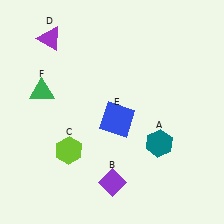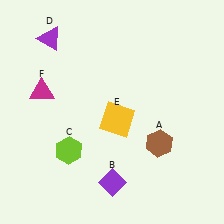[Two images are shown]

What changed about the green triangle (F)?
In Image 1, F is green. In Image 2, it changed to magenta.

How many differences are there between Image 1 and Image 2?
There are 3 differences between the two images.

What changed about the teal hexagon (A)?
In Image 1, A is teal. In Image 2, it changed to brown.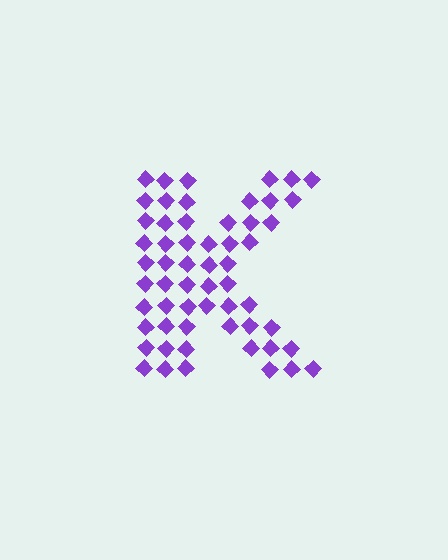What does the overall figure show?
The overall figure shows the letter K.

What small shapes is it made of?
It is made of small diamonds.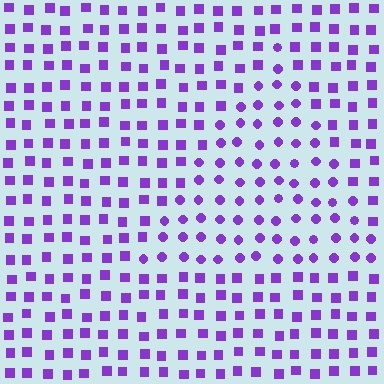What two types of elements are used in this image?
The image uses circles inside the triangle region and squares outside it.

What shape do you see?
I see a triangle.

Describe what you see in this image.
The image is filled with small purple elements arranged in a uniform grid. A triangle-shaped region contains circles, while the surrounding area contains squares. The boundary is defined purely by the change in element shape.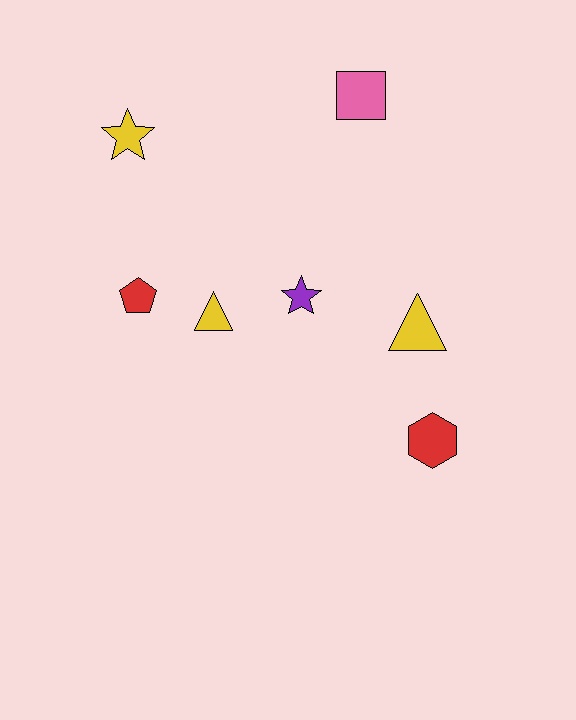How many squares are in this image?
There is 1 square.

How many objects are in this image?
There are 7 objects.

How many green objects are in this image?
There are no green objects.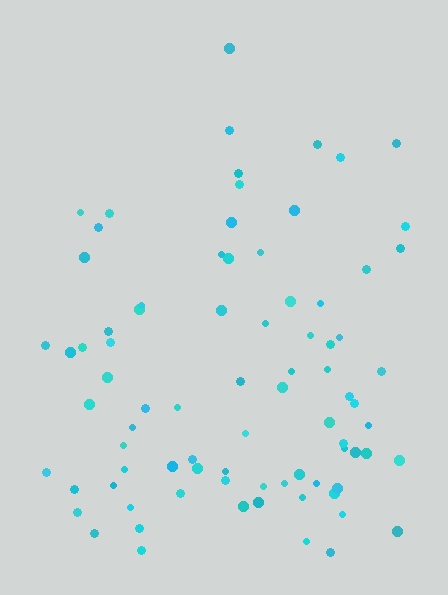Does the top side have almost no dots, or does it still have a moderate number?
Still a moderate number, just noticeably fewer than the bottom.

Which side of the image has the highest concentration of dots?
The bottom.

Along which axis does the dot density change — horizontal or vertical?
Vertical.